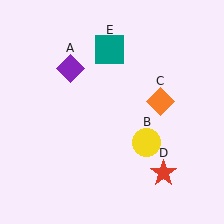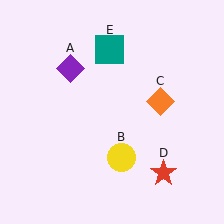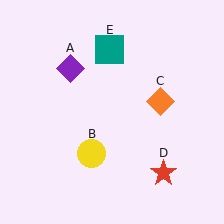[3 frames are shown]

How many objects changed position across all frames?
1 object changed position: yellow circle (object B).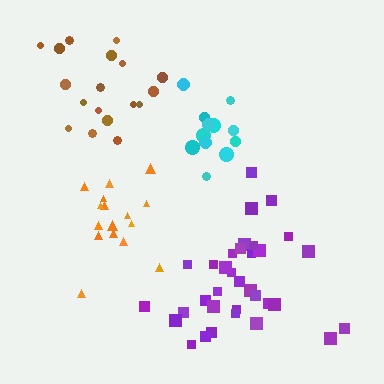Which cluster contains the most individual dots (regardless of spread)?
Purple (34).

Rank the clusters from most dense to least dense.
cyan, orange, purple, brown.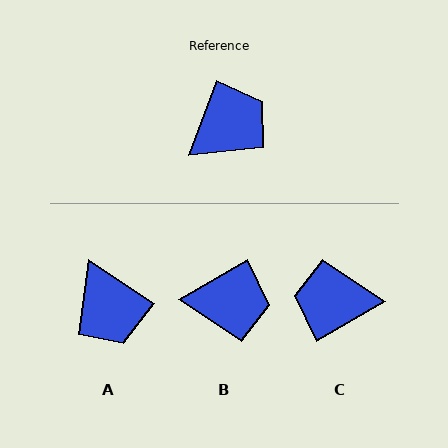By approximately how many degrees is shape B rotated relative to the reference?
Approximately 40 degrees clockwise.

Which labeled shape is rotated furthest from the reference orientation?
C, about 140 degrees away.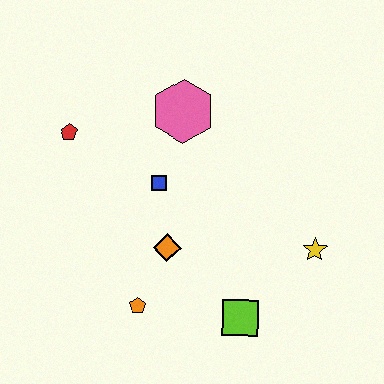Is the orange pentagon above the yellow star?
No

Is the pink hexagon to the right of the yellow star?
No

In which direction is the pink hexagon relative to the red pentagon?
The pink hexagon is to the right of the red pentagon.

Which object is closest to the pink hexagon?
The blue square is closest to the pink hexagon.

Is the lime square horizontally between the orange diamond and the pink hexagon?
No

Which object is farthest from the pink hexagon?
The lime square is farthest from the pink hexagon.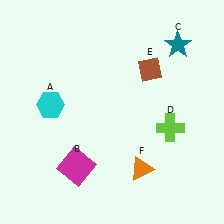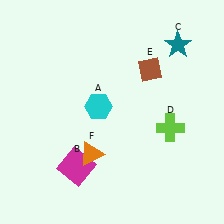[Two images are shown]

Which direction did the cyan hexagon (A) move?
The cyan hexagon (A) moved right.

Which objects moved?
The objects that moved are: the cyan hexagon (A), the orange triangle (F).